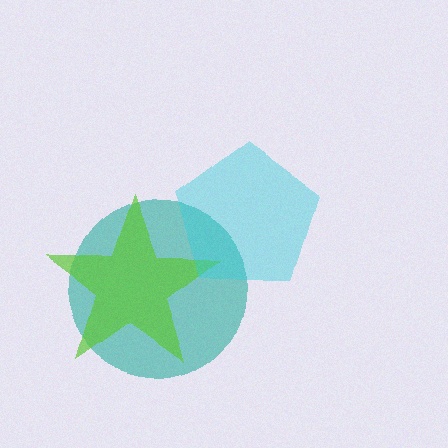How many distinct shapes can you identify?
There are 3 distinct shapes: a teal circle, a lime star, a cyan pentagon.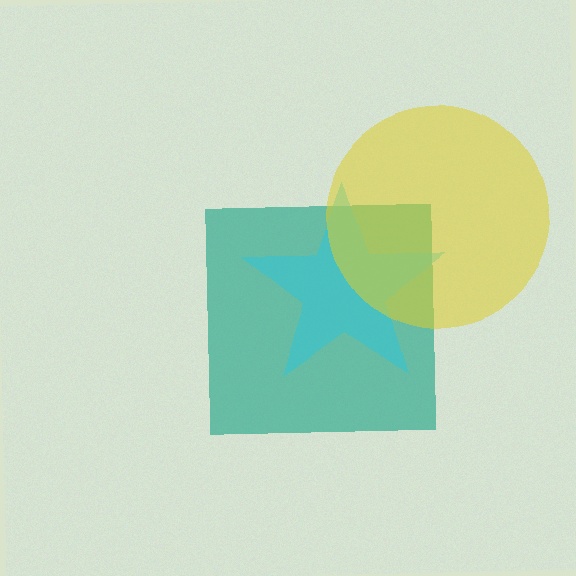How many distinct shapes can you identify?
There are 3 distinct shapes: a teal square, a cyan star, a yellow circle.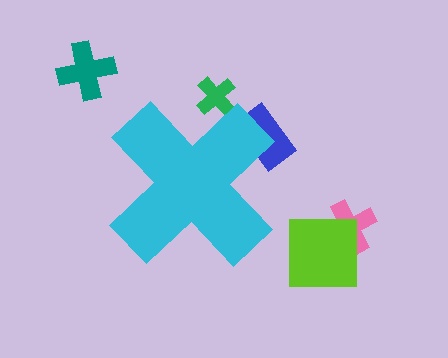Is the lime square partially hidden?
No, the lime square is fully visible.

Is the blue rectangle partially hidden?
Yes, the blue rectangle is partially hidden behind the cyan cross.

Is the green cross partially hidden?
Yes, the green cross is partially hidden behind the cyan cross.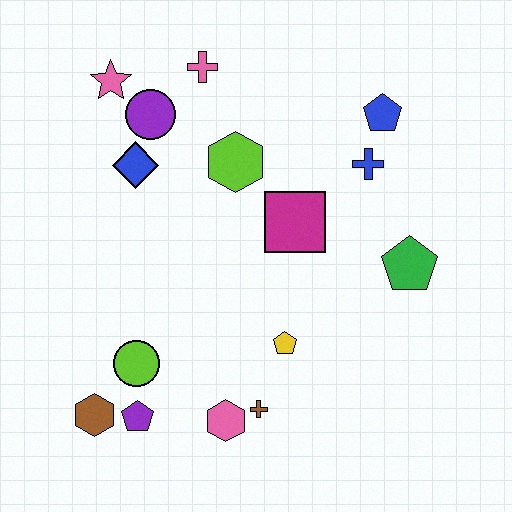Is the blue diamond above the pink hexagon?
Yes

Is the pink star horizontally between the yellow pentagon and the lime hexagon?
No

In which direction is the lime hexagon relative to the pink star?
The lime hexagon is to the right of the pink star.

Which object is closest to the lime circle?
The purple pentagon is closest to the lime circle.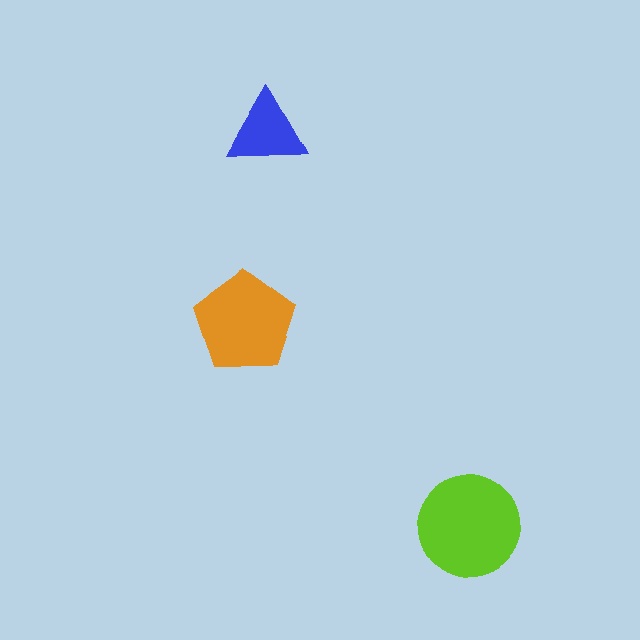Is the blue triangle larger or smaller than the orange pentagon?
Smaller.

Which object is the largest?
The lime circle.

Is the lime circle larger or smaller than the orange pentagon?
Larger.